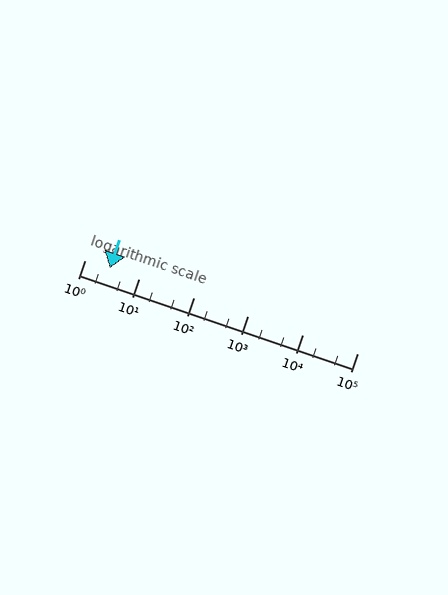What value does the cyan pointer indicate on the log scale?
The pointer indicates approximately 2.9.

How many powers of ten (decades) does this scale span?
The scale spans 5 decades, from 1 to 100000.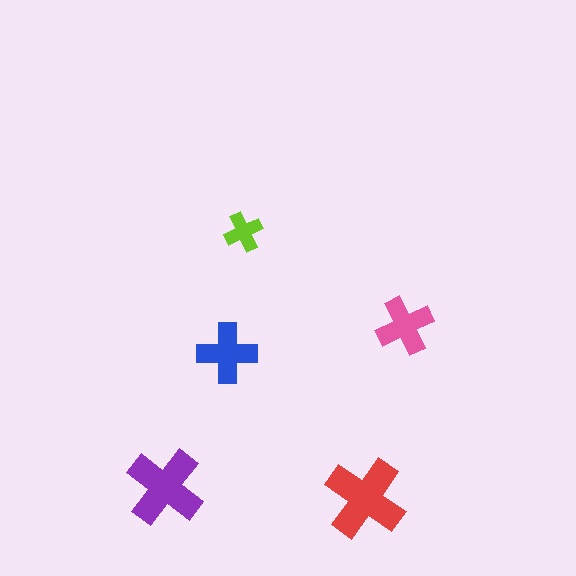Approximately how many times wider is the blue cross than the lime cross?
About 1.5 times wider.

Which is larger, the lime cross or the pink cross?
The pink one.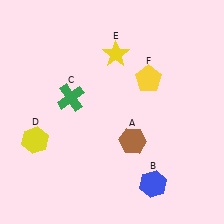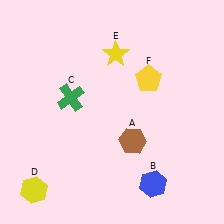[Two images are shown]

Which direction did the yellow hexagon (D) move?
The yellow hexagon (D) moved down.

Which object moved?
The yellow hexagon (D) moved down.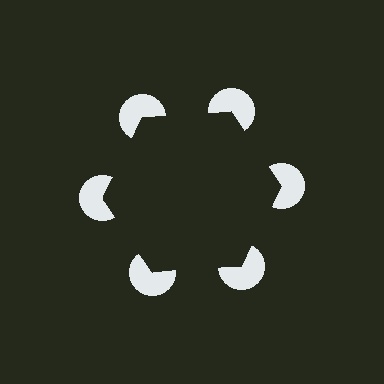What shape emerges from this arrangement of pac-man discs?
An illusory hexagon — its edges are inferred from the aligned wedge cuts in the pac-man discs, not physically drawn.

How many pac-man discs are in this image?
There are 6 — one at each vertex of the illusory hexagon.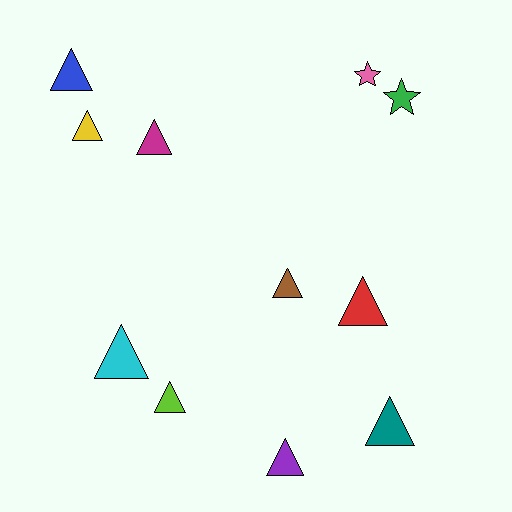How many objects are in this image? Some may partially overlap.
There are 11 objects.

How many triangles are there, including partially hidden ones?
There are 9 triangles.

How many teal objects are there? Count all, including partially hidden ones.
There is 1 teal object.